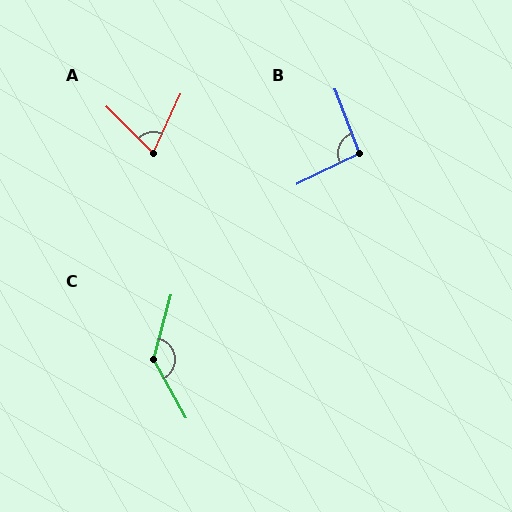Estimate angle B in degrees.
Approximately 96 degrees.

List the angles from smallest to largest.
A (70°), B (96°), C (136°).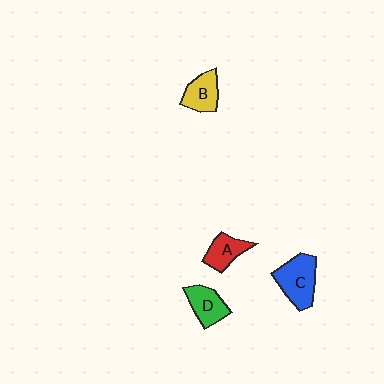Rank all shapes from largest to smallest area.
From largest to smallest: C (blue), B (yellow), D (green), A (red).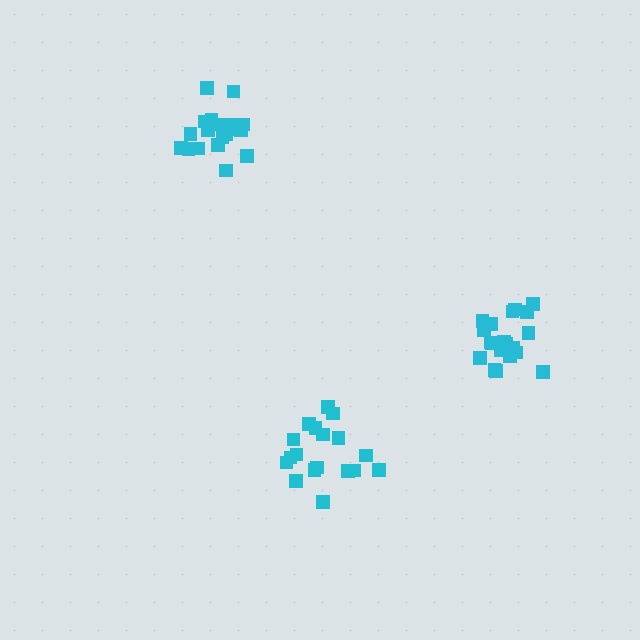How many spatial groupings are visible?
There are 3 spatial groupings.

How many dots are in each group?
Group 1: 18 dots, Group 2: 19 dots, Group 3: 20 dots (57 total).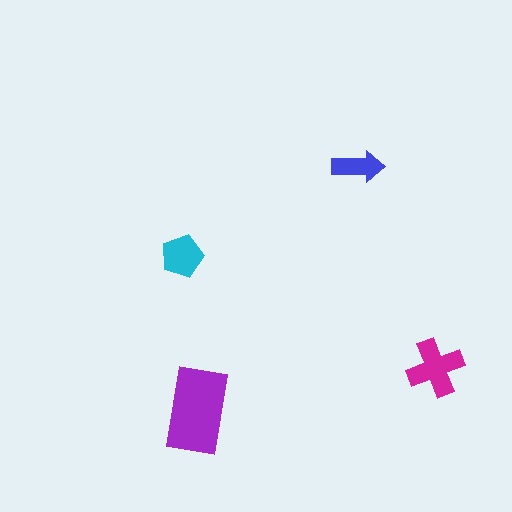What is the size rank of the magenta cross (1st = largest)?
2nd.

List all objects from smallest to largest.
The blue arrow, the cyan pentagon, the magenta cross, the purple rectangle.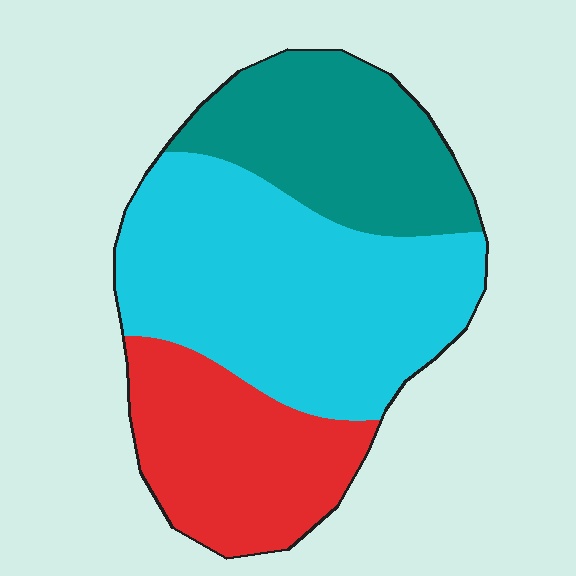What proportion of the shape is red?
Red covers around 25% of the shape.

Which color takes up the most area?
Cyan, at roughly 50%.